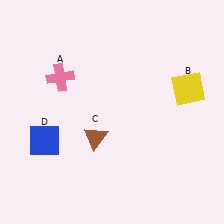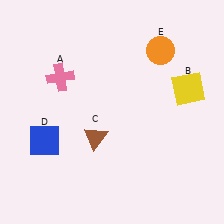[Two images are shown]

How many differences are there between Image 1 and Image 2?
There is 1 difference between the two images.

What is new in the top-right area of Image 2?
An orange circle (E) was added in the top-right area of Image 2.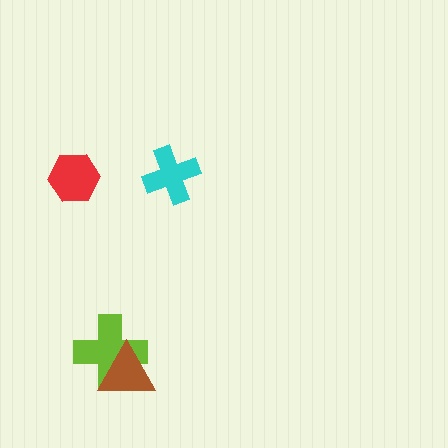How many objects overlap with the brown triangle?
1 object overlaps with the brown triangle.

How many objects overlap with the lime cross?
1 object overlaps with the lime cross.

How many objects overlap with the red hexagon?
0 objects overlap with the red hexagon.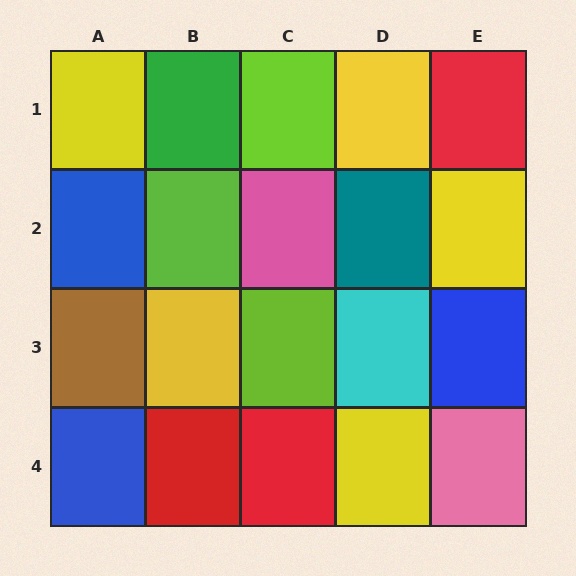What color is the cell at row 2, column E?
Yellow.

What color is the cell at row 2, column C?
Pink.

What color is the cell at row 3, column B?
Yellow.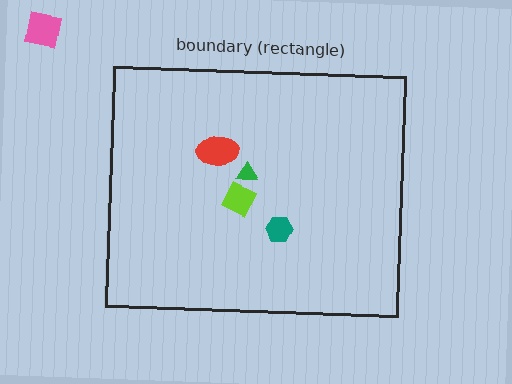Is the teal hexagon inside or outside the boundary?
Inside.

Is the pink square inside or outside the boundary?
Outside.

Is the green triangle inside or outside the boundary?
Inside.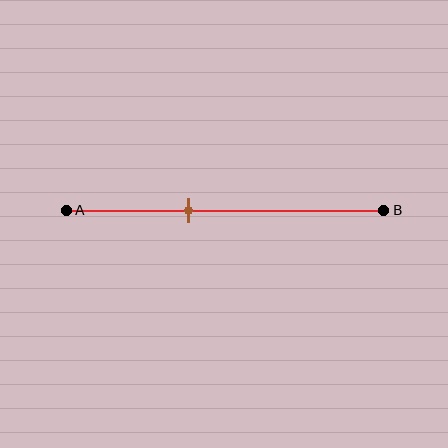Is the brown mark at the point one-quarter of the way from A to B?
No, the mark is at about 40% from A, not at the 25% one-quarter point.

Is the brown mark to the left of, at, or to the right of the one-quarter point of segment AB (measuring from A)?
The brown mark is to the right of the one-quarter point of segment AB.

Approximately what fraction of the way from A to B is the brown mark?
The brown mark is approximately 40% of the way from A to B.